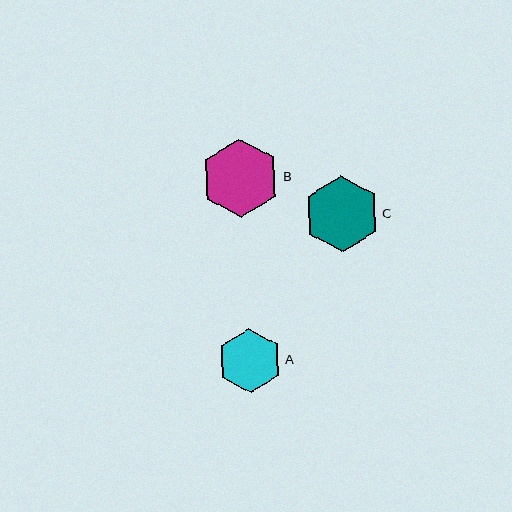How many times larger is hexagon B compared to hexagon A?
Hexagon B is approximately 1.2 times the size of hexagon A.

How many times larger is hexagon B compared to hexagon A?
Hexagon B is approximately 1.2 times the size of hexagon A.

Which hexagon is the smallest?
Hexagon A is the smallest with a size of approximately 65 pixels.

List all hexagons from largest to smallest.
From largest to smallest: B, C, A.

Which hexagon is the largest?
Hexagon B is the largest with a size of approximately 78 pixels.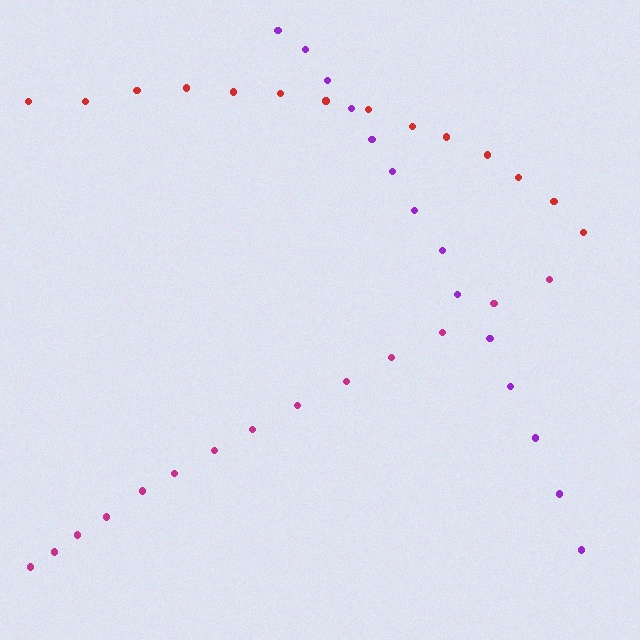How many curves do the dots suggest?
There are 3 distinct paths.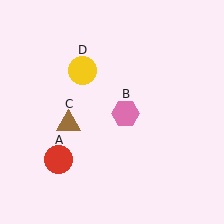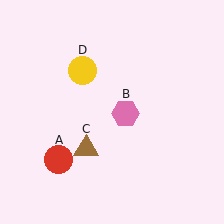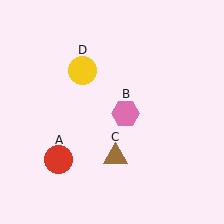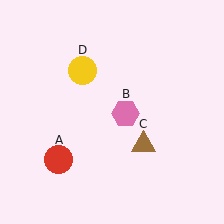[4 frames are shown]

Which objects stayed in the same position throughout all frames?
Red circle (object A) and pink hexagon (object B) and yellow circle (object D) remained stationary.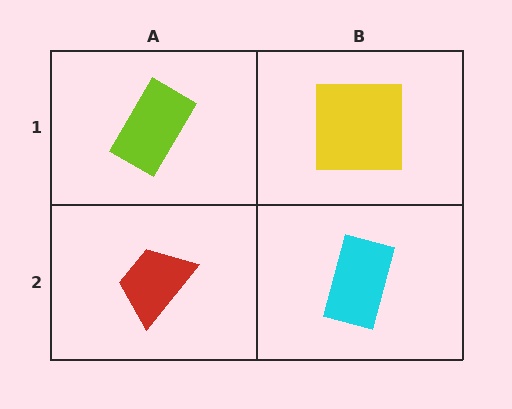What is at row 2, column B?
A cyan rectangle.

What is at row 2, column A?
A red trapezoid.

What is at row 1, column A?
A lime rectangle.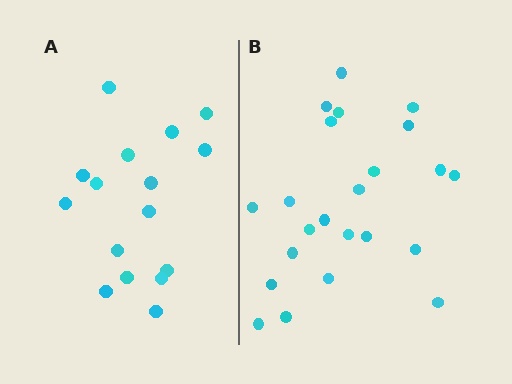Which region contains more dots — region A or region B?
Region B (the right region) has more dots.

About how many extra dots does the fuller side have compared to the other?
Region B has roughly 8 or so more dots than region A.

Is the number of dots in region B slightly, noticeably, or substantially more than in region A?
Region B has noticeably more, but not dramatically so. The ratio is roughly 1.4 to 1.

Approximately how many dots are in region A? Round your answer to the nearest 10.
About 20 dots. (The exact count is 16, which rounds to 20.)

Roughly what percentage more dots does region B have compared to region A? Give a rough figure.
About 45% more.